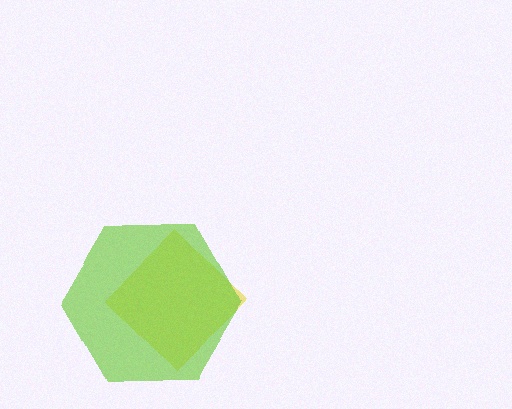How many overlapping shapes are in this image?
There are 2 overlapping shapes in the image.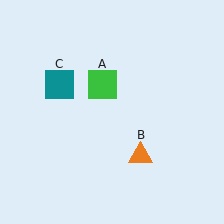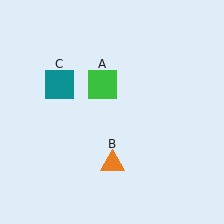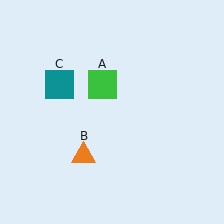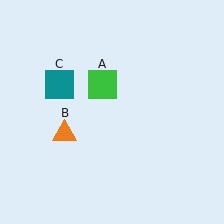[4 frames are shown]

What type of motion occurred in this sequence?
The orange triangle (object B) rotated clockwise around the center of the scene.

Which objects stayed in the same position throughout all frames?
Green square (object A) and teal square (object C) remained stationary.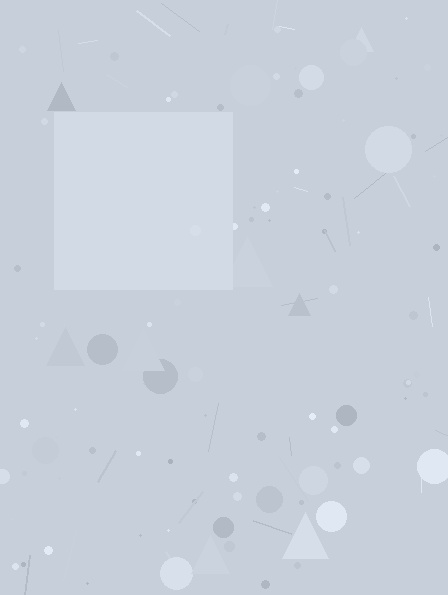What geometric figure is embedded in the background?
A square is embedded in the background.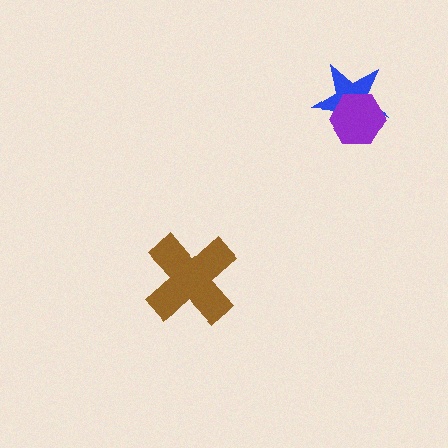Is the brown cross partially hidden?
No, no other shape covers it.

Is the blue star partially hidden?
Yes, it is partially covered by another shape.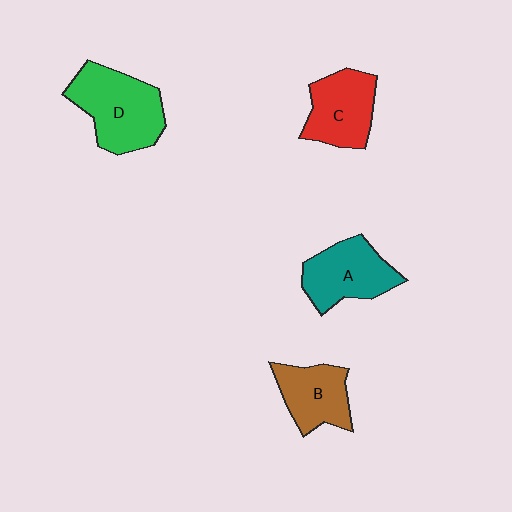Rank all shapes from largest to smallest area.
From largest to smallest: D (green), A (teal), C (red), B (brown).